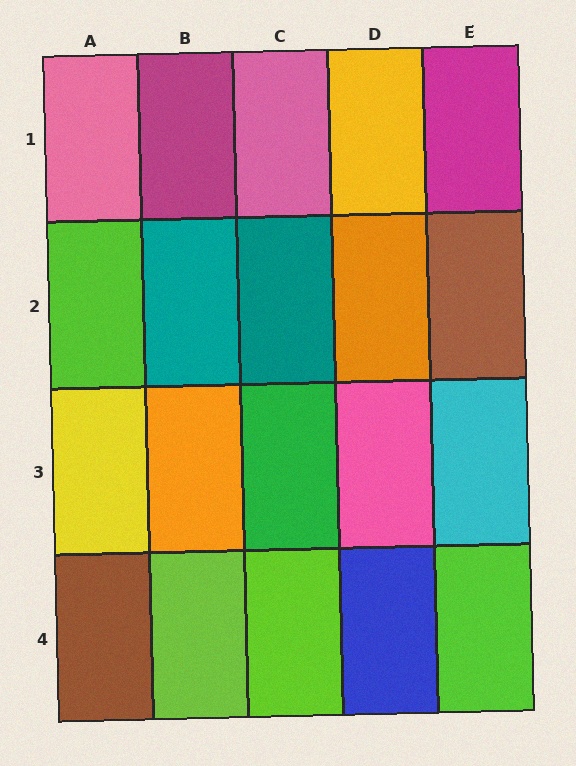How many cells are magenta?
2 cells are magenta.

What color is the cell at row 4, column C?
Lime.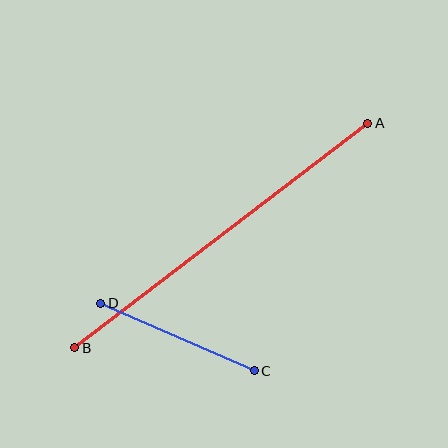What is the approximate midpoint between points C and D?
The midpoint is at approximately (178, 337) pixels.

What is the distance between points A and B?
The distance is approximately 369 pixels.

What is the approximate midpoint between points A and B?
The midpoint is at approximately (221, 235) pixels.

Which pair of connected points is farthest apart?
Points A and B are farthest apart.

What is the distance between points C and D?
The distance is approximately 167 pixels.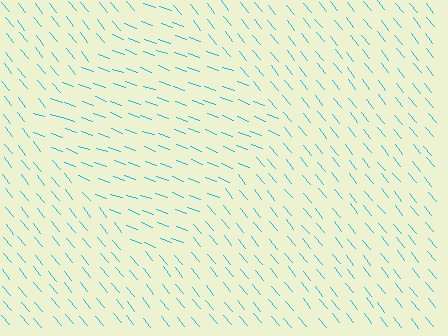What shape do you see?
I see a diamond.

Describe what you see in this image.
The image is filled with small cyan line segments. A diamond region in the image has lines oriented differently from the surrounding lines, creating a visible texture boundary.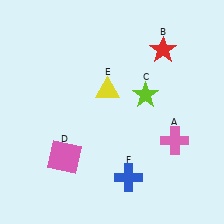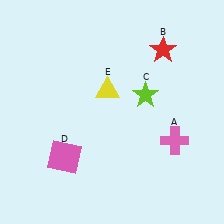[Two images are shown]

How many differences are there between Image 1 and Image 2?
There is 1 difference between the two images.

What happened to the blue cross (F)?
The blue cross (F) was removed in Image 2. It was in the bottom-right area of Image 1.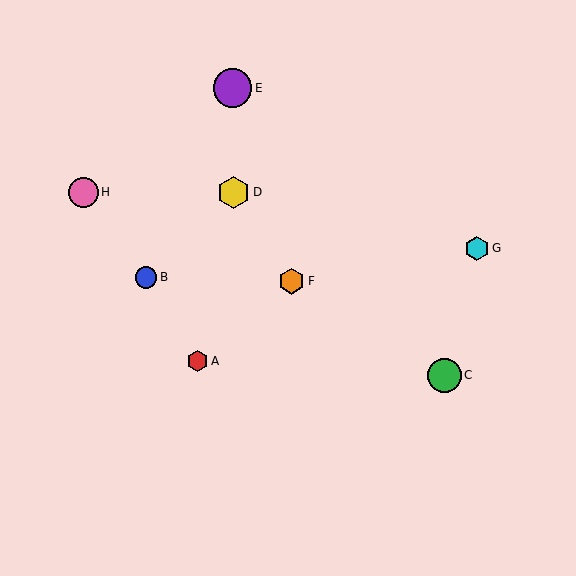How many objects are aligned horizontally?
2 objects (D, H) are aligned horizontally.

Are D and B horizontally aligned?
No, D is at y≈192 and B is at y≈277.